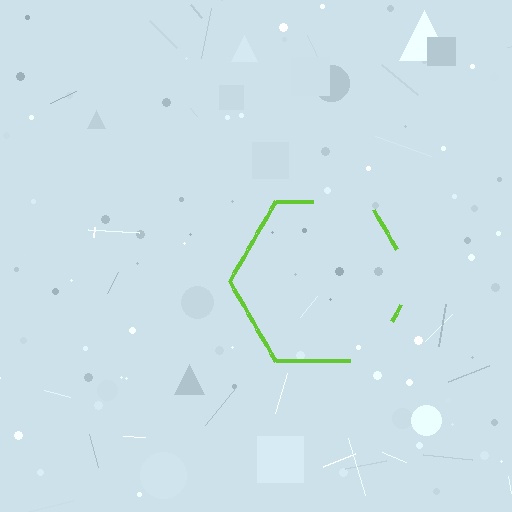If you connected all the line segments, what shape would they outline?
They would outline a hexagon.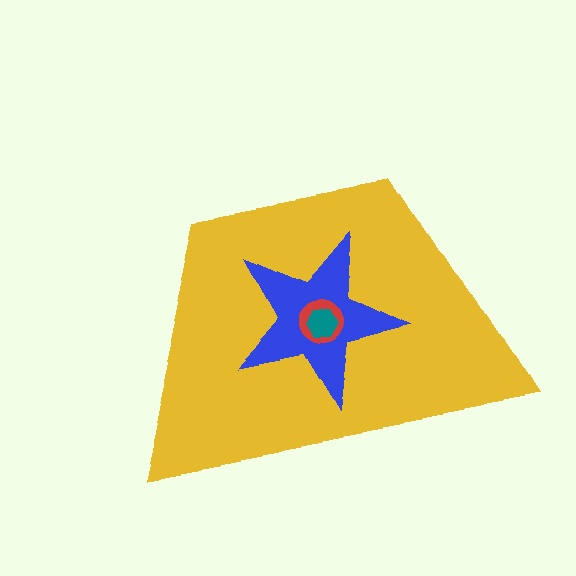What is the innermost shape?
The teal hexagon.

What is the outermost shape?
The yellow trapezoid.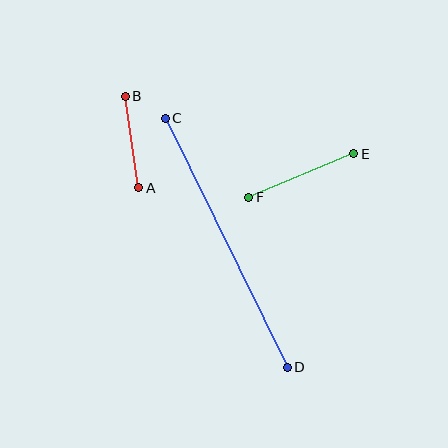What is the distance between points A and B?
The distance is approximately 93 pixels.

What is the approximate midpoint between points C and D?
The midpoint is at approximately (226, 243) pixels.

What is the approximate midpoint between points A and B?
The midpoint is at approximately (132, 142) pixels.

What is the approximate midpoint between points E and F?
The midpoint is at approximately (301, 175) pixels.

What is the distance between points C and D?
The distance is approximately 277 pixels.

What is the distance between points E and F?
The distance is approximately 114 pixels.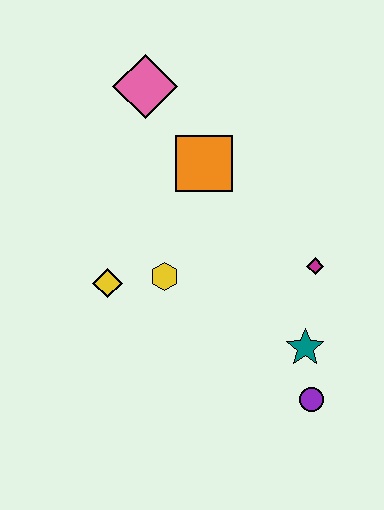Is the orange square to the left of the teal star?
Yes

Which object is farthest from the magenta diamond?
The pink diamond is farthest from the magenta diamond.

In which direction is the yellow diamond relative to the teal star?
The yellow diamond is to the left of the teal star.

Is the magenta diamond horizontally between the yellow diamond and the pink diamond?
No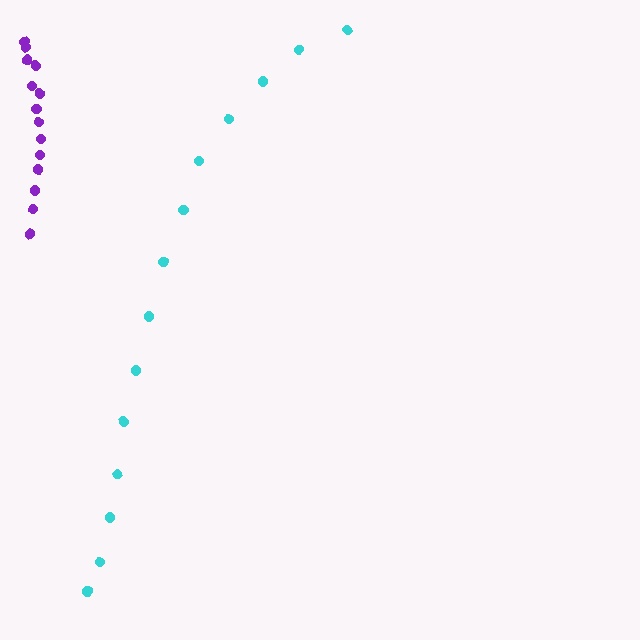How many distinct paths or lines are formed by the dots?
There are 2 distinct paths.